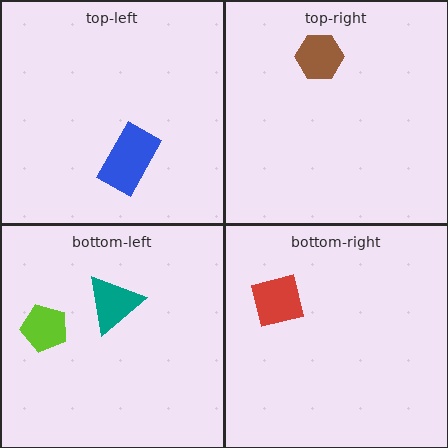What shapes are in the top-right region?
The brown hexagon.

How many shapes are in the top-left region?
1.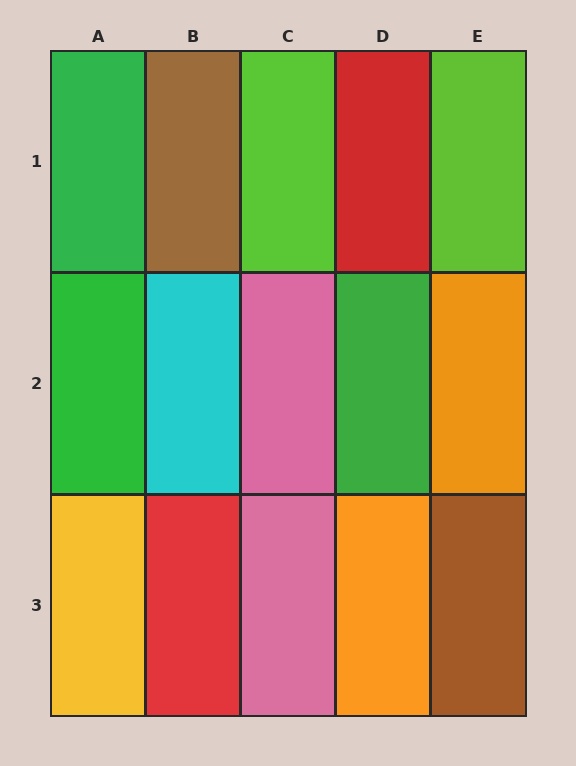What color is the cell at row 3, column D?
Orange.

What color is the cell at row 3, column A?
Yellow.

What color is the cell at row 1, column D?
Red.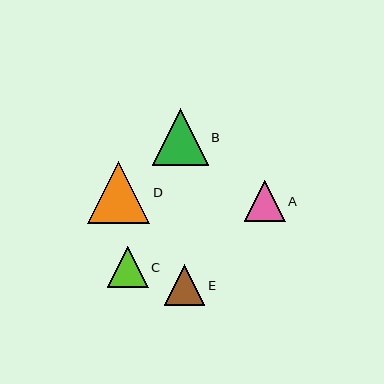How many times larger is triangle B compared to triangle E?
Triangle B is approximately 1.4 times the size of triangle E.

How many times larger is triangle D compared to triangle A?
Triangle D is approximately 1.5 times the size of triangle A.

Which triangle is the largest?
Triangle D is the largest with a size of approximately 62 pixels.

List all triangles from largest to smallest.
From largest to smallest: D, B, C, A, E.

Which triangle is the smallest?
Triangle E is the smallest with a size of approximately 41 pixels.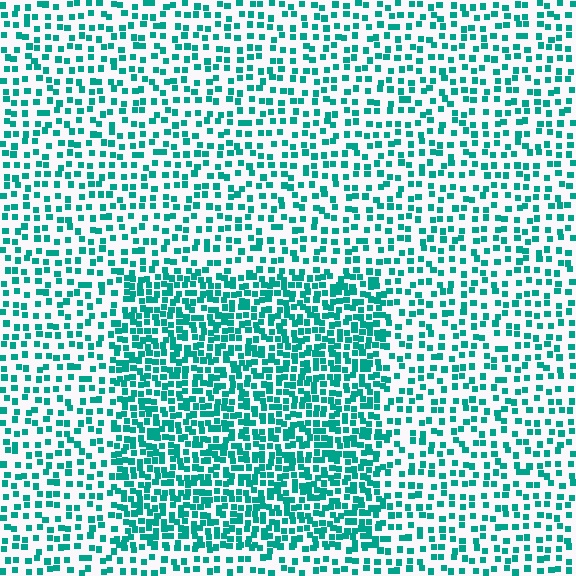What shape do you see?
I see a rectangle.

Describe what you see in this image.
The image contains small teal elements arranged at two different densities. A rectangle-shaped region is visible where the elements are more densely packed than the surrounding area.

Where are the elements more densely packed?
The elements are more densely packed inside the rectangle boundary.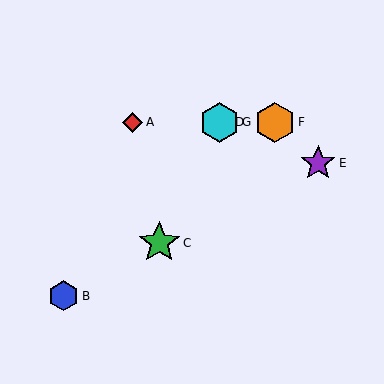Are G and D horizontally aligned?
Yes, both are at y≈122.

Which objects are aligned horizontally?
Objects A, D, F, G are aligned horizontally.